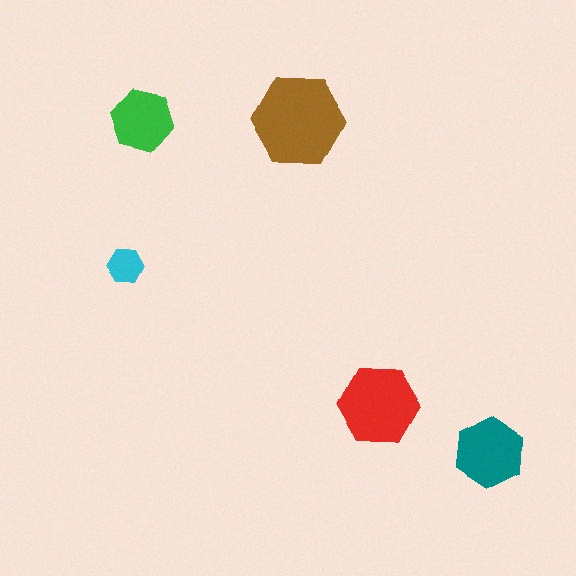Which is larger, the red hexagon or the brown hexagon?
The brown one.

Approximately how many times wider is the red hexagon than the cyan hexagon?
About 2 times wider.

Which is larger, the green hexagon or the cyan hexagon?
The green one.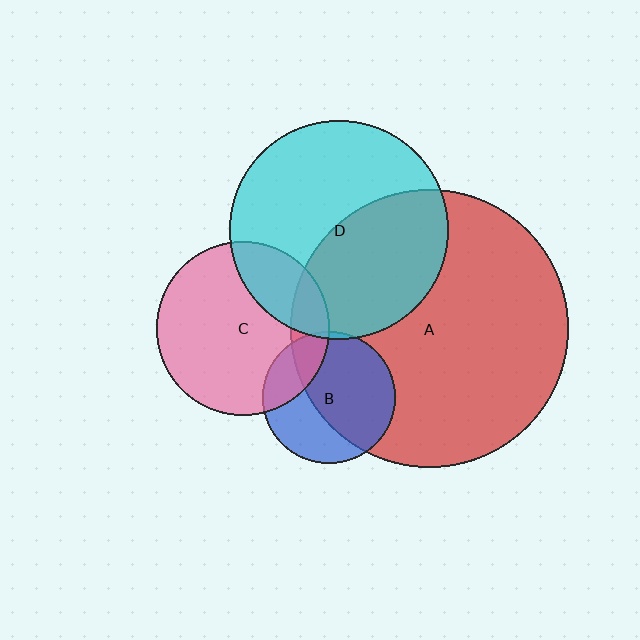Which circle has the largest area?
Circle A (red).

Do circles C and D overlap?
Yes.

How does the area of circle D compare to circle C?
Approximately 1.6 times.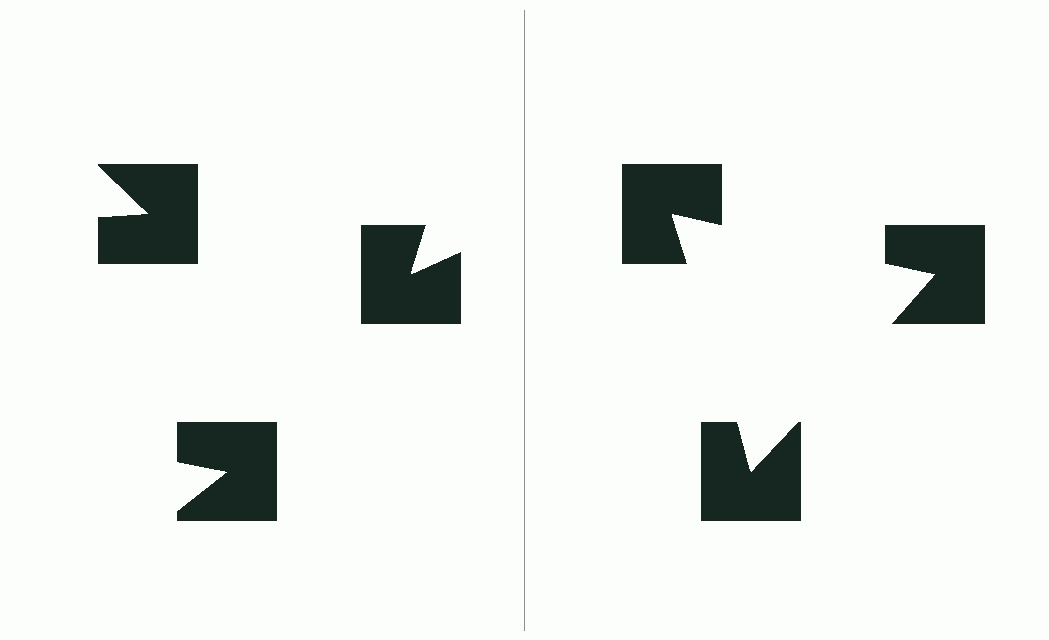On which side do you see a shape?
An illusory triangle appears on the right side. On the left side the wedge cuts are rotated, so no coherent shape forms.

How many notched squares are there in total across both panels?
6 — 3 on each side.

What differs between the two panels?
The notched squares are positioned identically on both sides; only the wedge orientations differ. On the right they align to a triangle; on the left they are misaligned.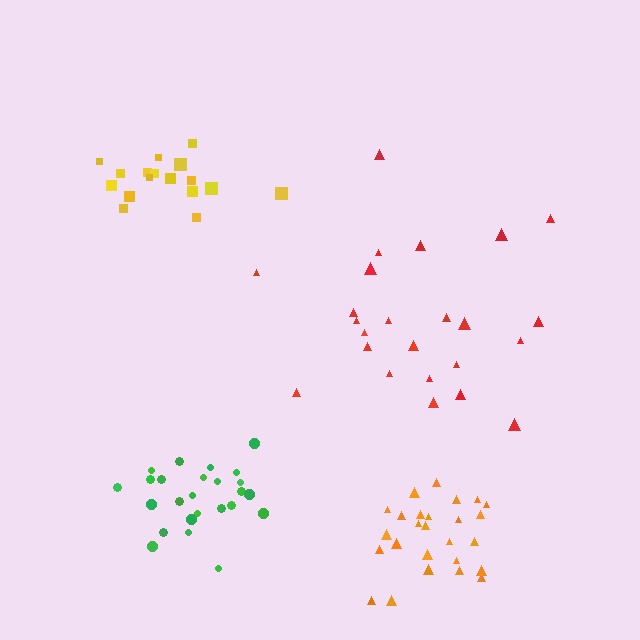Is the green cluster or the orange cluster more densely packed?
Orange.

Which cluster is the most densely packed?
Yellow.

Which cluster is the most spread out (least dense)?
Red.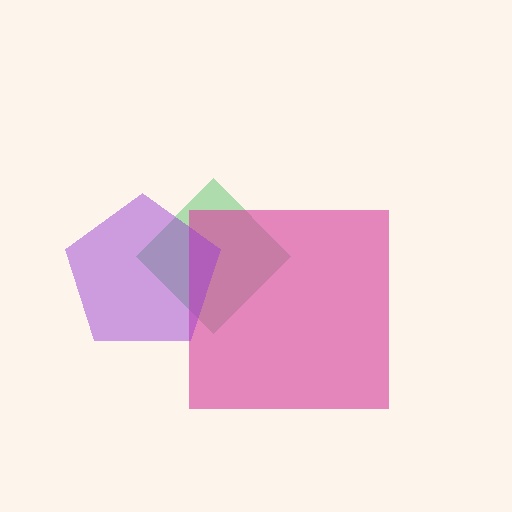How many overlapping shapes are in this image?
There are 3 overlapping shapes in the image.